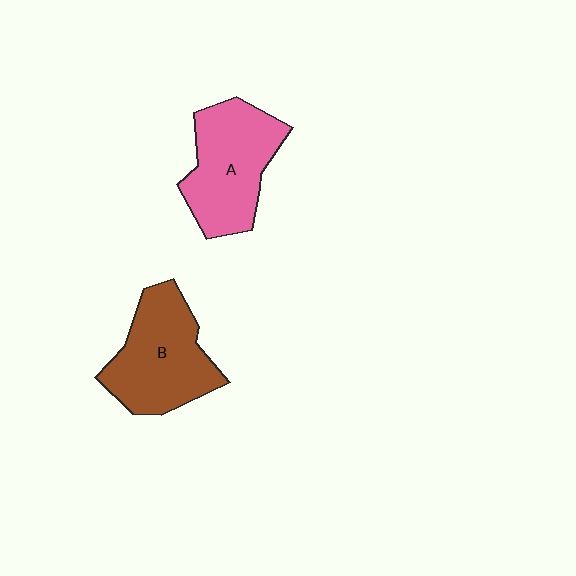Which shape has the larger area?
Shape B (brown).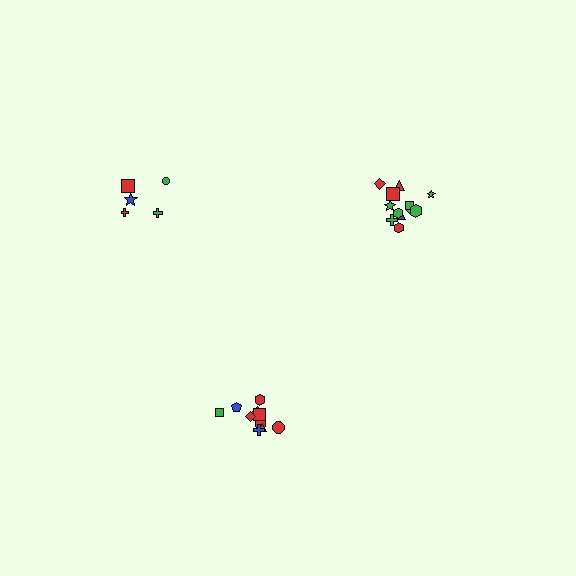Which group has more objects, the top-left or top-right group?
The top-right group.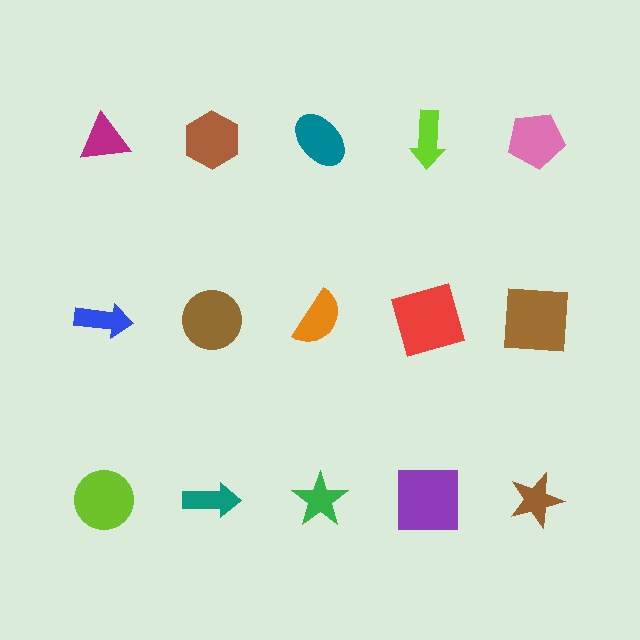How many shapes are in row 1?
5 shapes.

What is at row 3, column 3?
A green star.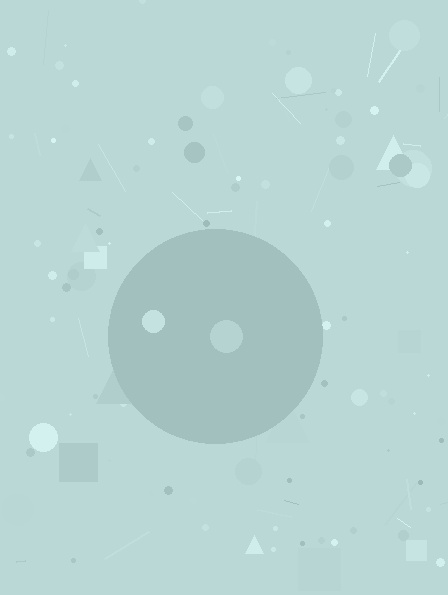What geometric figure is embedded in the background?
A circle is embedded in the background.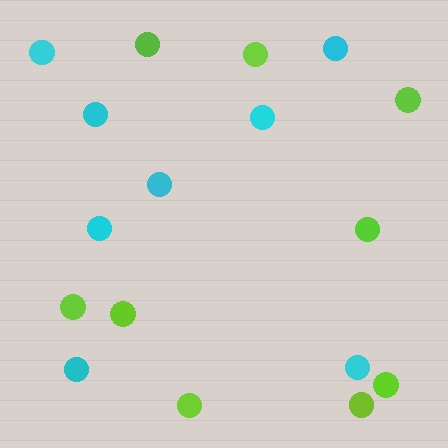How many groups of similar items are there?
There are 2 groups: one group of cyan circles (8) and one group of lime circles (9).